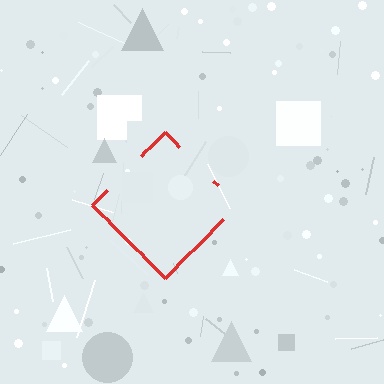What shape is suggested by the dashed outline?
The dashed outline suggests a diamond.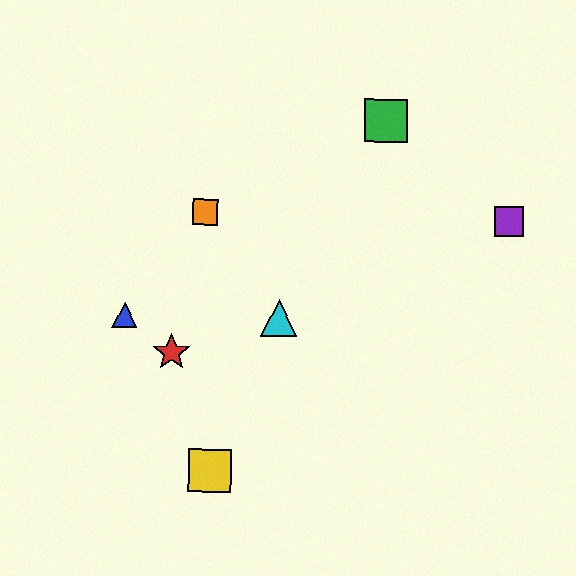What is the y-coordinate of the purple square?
The purple square is at y≈221.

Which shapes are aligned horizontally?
The blue triangle, the cyan triangle are aligned horizontally.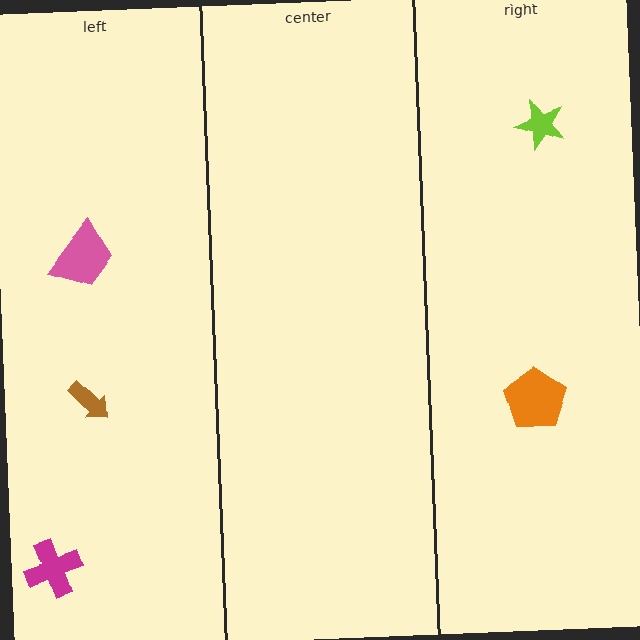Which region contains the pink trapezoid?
The left region.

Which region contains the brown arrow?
The left region.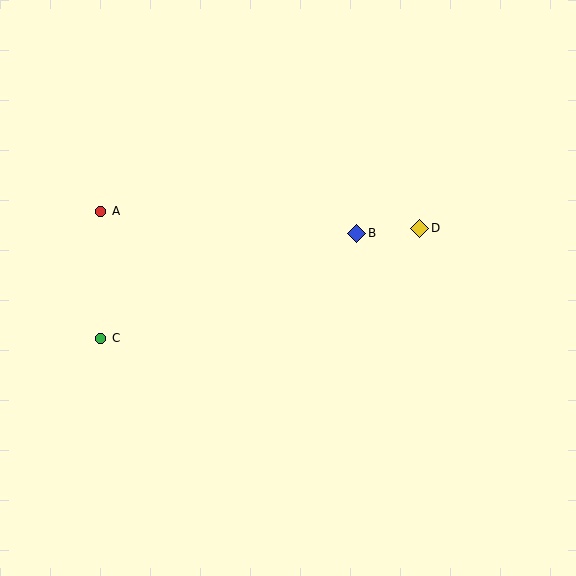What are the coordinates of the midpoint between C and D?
The midpoint between C and D is at (260, 283).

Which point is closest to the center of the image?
Point B at (357, 233) is closest to the center.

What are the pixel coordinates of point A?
Point A is at (101, 212).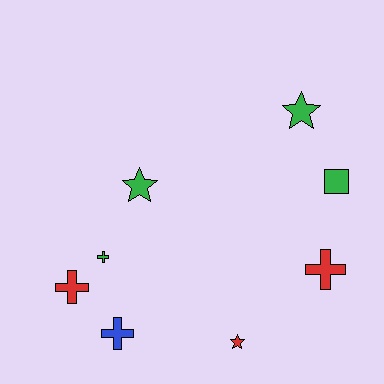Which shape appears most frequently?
Cross, with 4 objects.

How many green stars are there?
There are 2 green stars.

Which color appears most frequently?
Green, with 4 objects.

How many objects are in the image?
There are 8 objects.